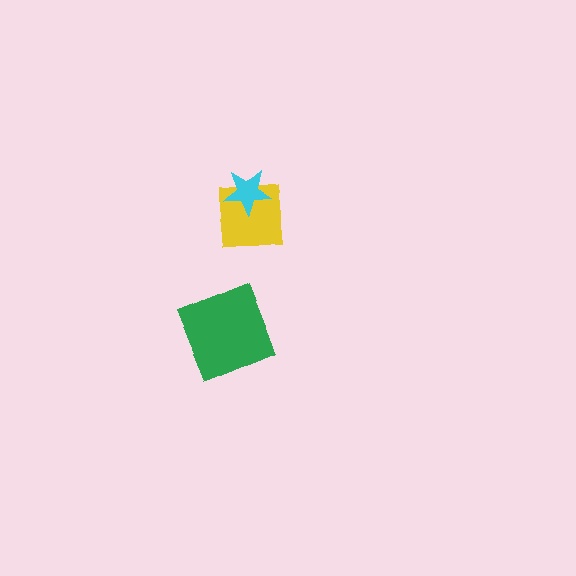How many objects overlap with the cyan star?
1 object overlaps with the cyan star.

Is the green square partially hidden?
No, no other shape covers it.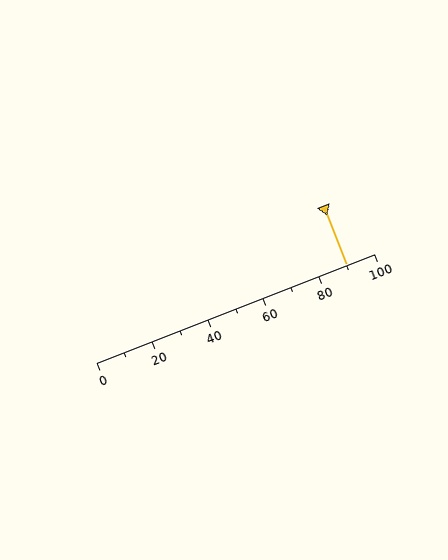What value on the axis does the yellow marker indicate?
The marker indicates approximately 90.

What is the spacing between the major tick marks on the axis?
The major ticks are spaced 20 apart.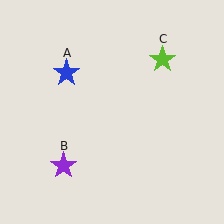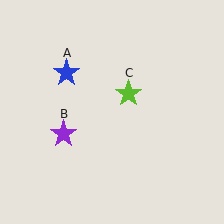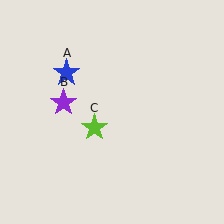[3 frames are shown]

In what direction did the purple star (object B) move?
The purple star (object B) moved up.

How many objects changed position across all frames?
2 objects changed position: purple star (object B), lime star (object C).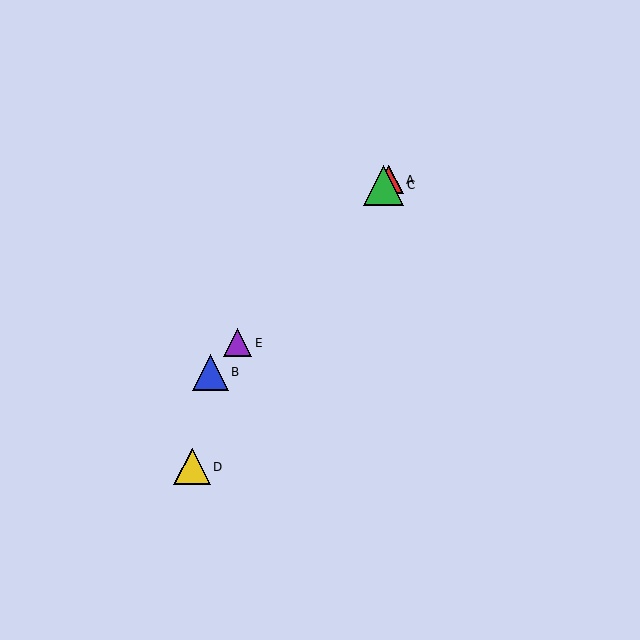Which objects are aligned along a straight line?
Objects A, B, C, E are aligned along a straight line.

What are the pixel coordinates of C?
Object C is at (384, 185).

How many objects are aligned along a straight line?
4 objects (A, B, C, E) are aligned along a straight line.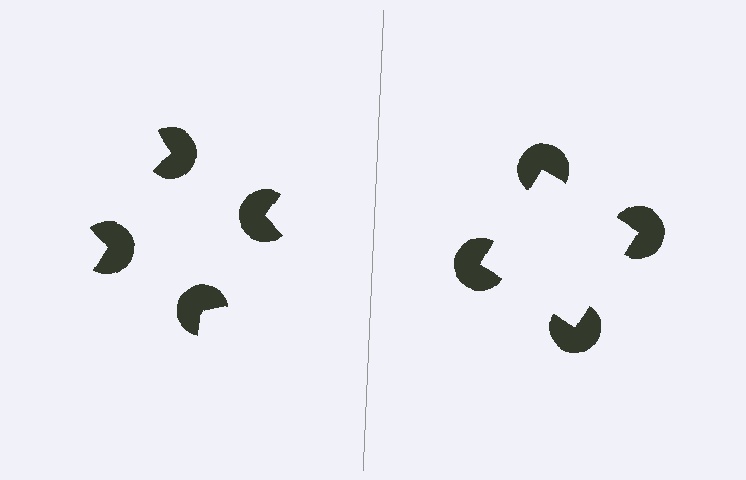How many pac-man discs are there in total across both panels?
8 — 4 on each side.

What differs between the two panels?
The pac-man discs are positioned identically on both sides; only the wedge orientations differ. On the right they align to a square; on the left they are misaligned.